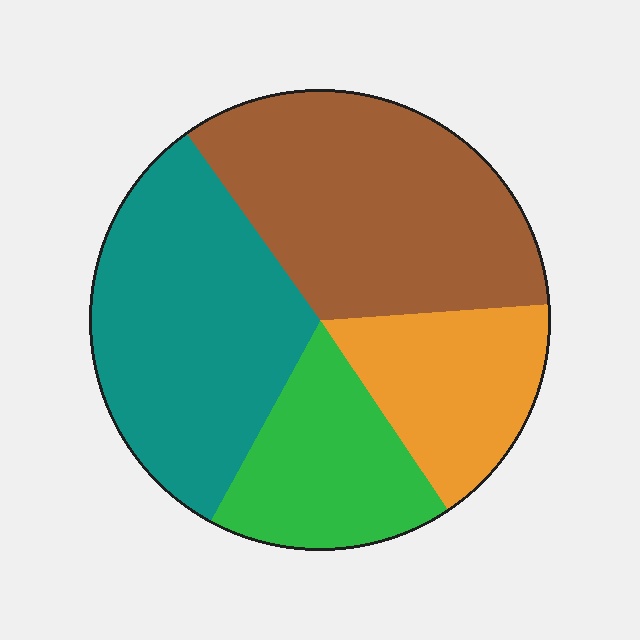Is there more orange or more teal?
Teal.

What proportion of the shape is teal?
Teal takes up between a quarter and a half of the shape.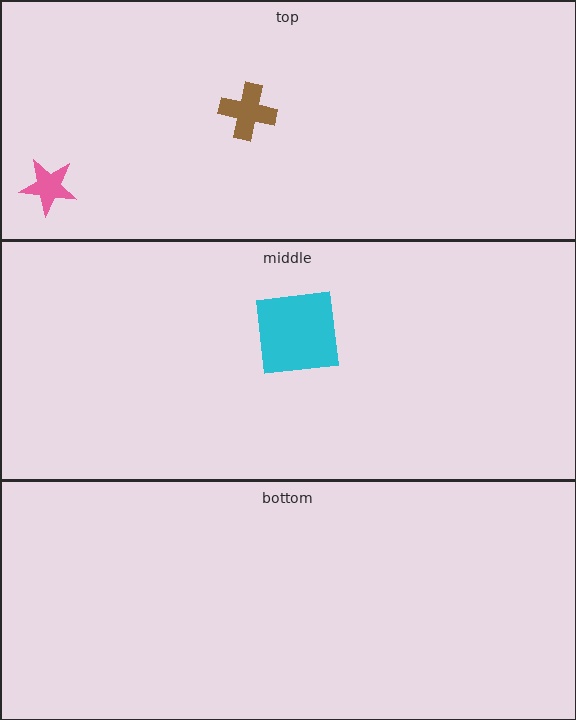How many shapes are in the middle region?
1.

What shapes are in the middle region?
The cyan square.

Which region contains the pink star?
The top region.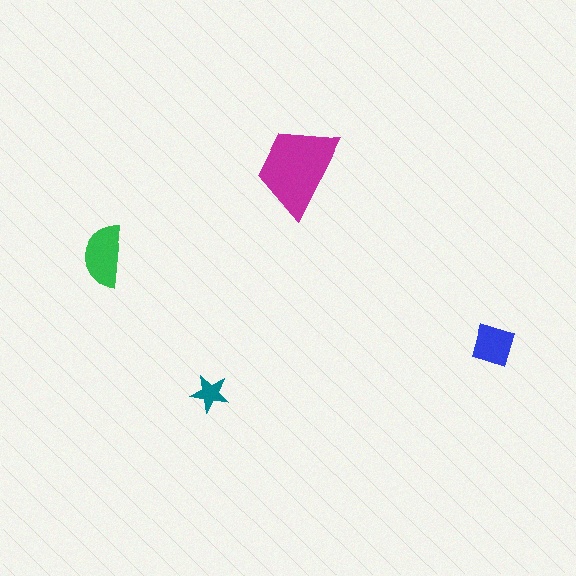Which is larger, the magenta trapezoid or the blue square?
The magenta trapezoid.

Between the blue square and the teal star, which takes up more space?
The blue square.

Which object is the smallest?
The teal star.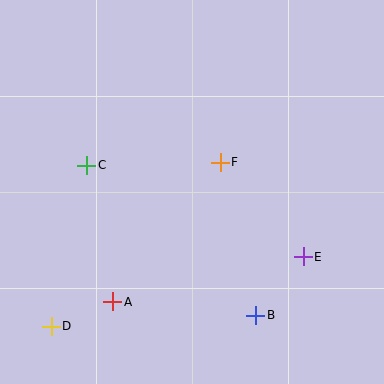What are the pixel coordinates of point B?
Point B is at (256, 315).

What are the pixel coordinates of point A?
Point A is at (113, 302).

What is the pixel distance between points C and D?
The distance between C and D is 165 pixels.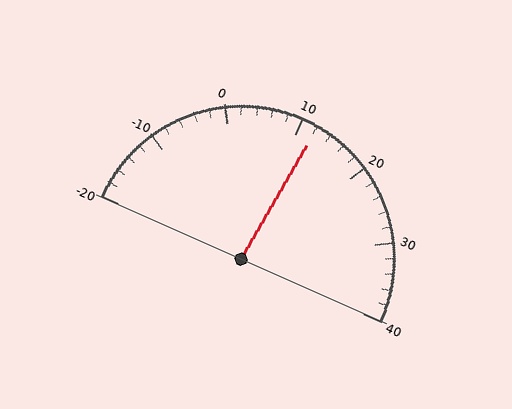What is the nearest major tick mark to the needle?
The nearest major tick mark is 10.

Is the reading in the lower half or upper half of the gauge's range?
The reading is in the upper half of the range (-20 to 40).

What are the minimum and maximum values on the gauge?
The gauge ranges from -20 to 40.